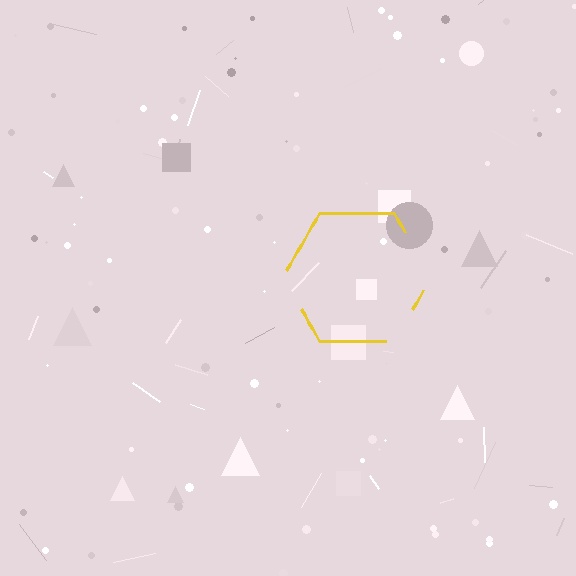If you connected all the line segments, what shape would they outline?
They would outline a hexagon.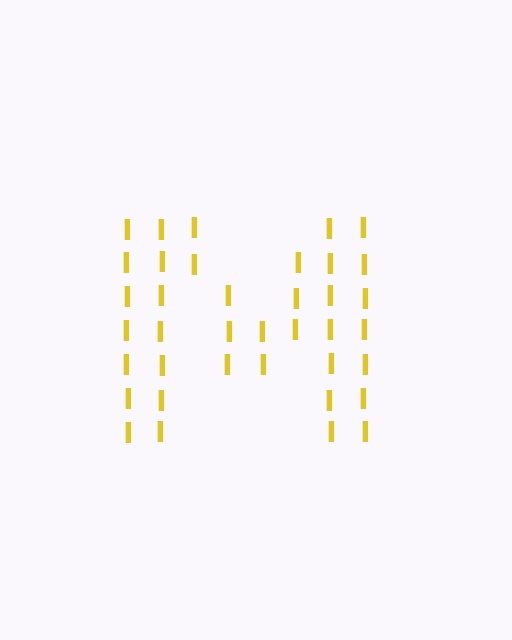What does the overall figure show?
The overall figure shows the letter M.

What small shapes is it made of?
It is made of small letter I's.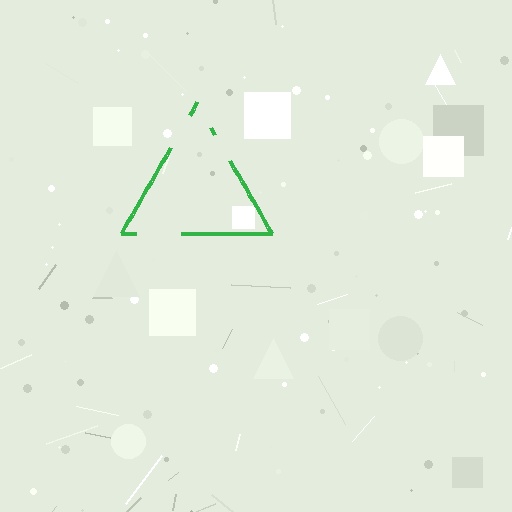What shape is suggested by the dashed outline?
The dashed outline suggests a triangle.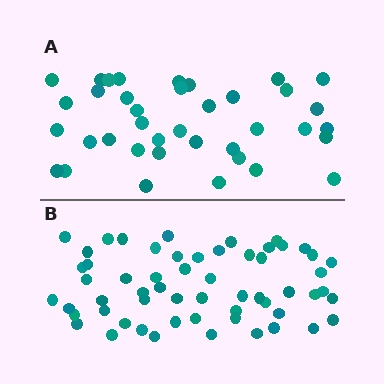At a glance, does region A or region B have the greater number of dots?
Region B (the bottom region) has more dots.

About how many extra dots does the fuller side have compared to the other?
Region B has approximately 20 more dots than region A.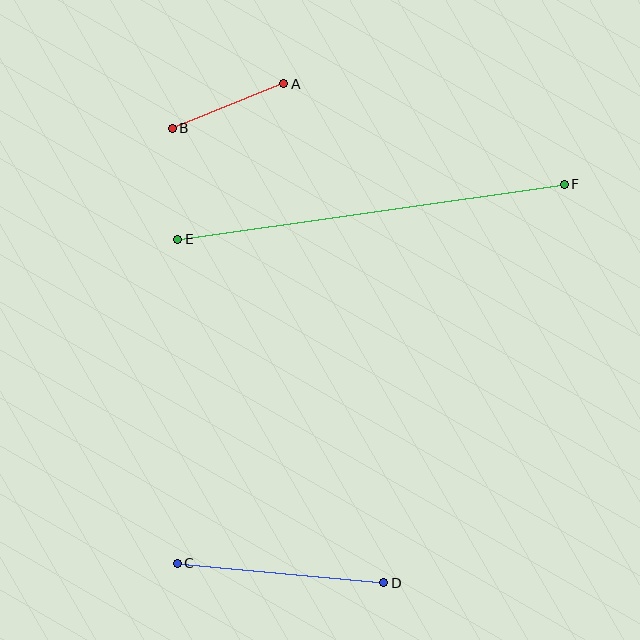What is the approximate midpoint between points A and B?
The midpoint is at approximately (228, 106) pixels.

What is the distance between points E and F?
The distance is approximately 390 pixels.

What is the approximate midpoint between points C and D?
The midpoint is at approximately (280, 573) pixels.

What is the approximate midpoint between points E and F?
The midpoint is at approximately (371, 212) pixels.